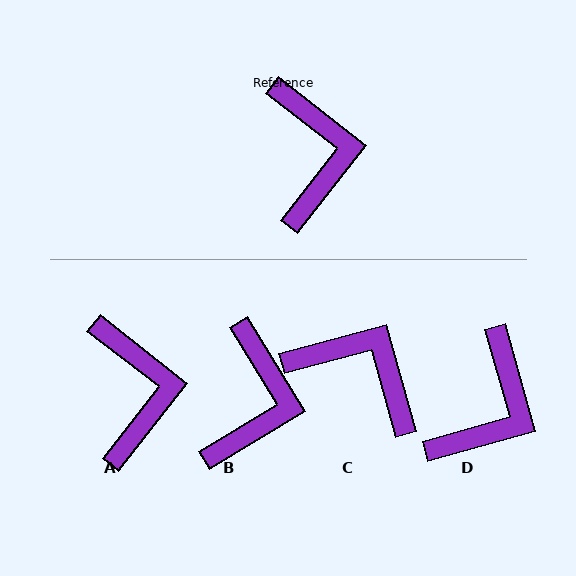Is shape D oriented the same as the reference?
No, it is off by about 36 degrees.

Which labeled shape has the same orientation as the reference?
A.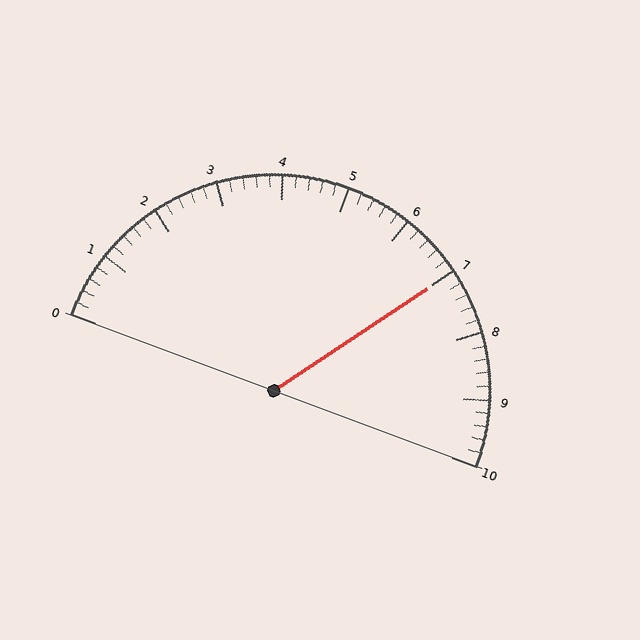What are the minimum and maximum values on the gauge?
The gauge ranges from 0 to 10.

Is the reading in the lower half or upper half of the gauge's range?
The reading is in the upper half of the range (0 to 10).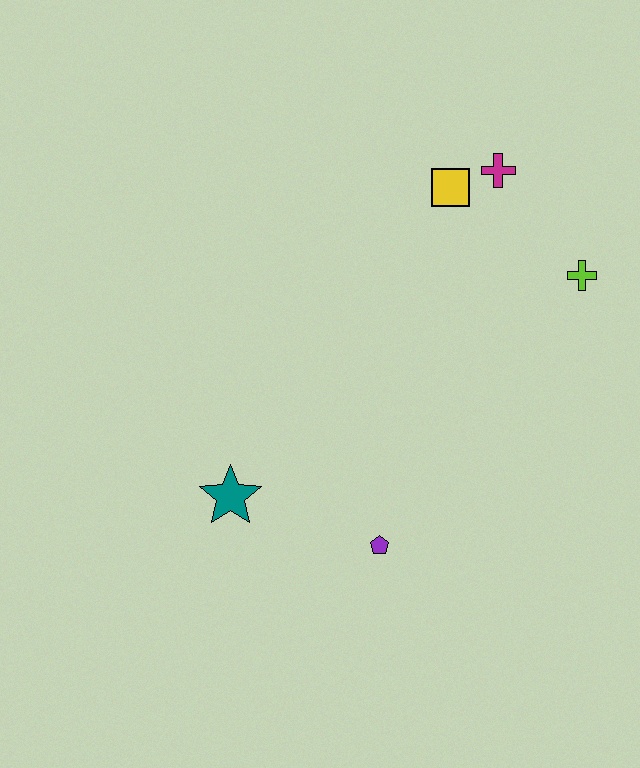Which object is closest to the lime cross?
The magenta cross is closest to the lime cross.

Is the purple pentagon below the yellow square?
Yes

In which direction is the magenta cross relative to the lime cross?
The magenta cross is above the lime cross.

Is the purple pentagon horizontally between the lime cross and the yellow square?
No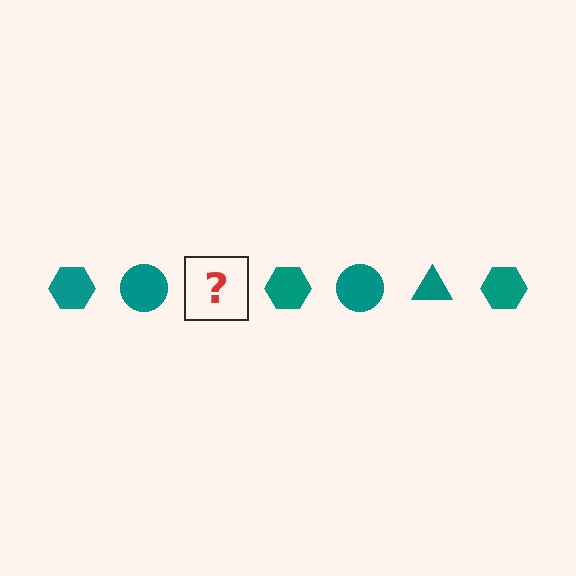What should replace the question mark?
The question mark should be replaced with a teal triangle.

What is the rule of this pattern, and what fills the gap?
The rule is that the pattern cycles through hexagon, circle, triangle shapes in teal. The gap should be filled with a teal triangle.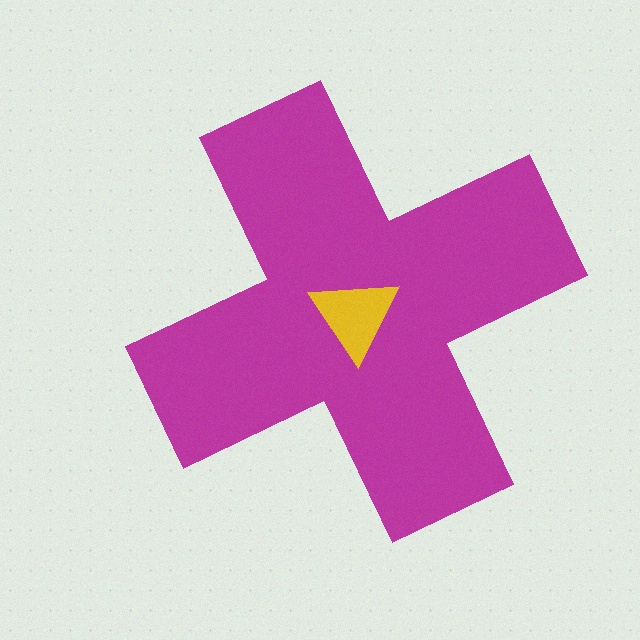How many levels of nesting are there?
2.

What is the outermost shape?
The magenta cross.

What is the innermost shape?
The yellow triangle.